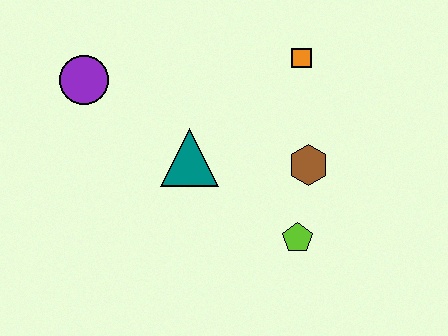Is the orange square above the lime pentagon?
Yes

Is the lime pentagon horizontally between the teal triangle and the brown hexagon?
Yes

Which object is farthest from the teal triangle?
The orange square is farthest from the teal triangle.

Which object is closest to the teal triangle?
The brown hexagon is closest to the teal triangle.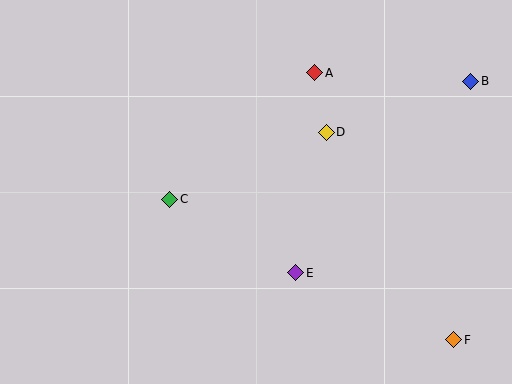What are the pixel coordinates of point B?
Point B is at (471, 81).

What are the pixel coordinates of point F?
Point F is at (454, 340).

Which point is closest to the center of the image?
Point C at (170, 199) is closest to the center.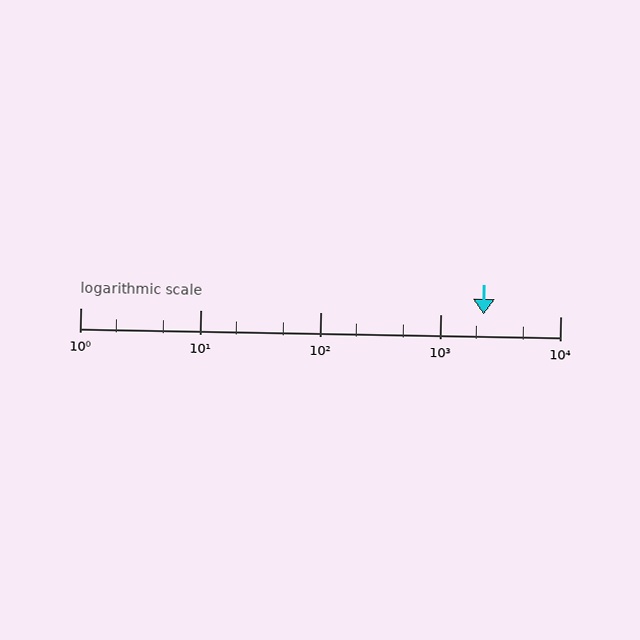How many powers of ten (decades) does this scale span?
The scale spans 4 decades, from 1 to 10000.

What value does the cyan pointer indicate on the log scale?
The pointer indicates approximately 2300.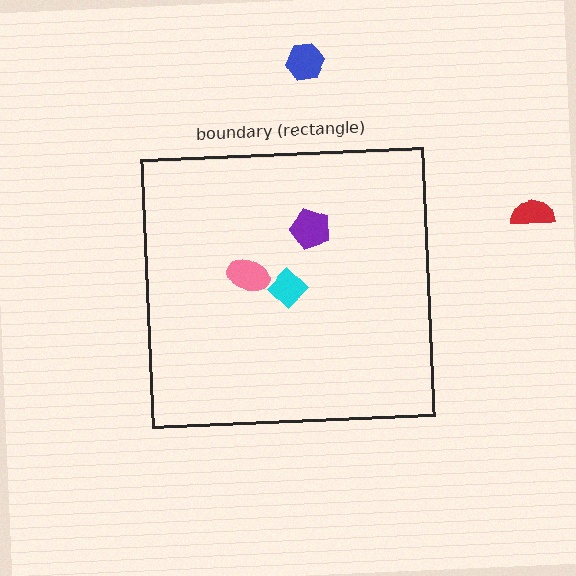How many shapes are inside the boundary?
3 inside, 2 outside.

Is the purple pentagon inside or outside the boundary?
Inside.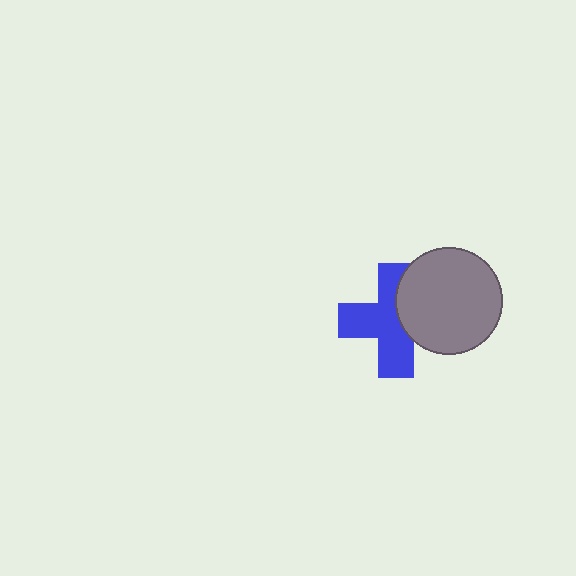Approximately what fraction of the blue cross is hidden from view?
Roughly 35% of the blue cross is hidden behind the gray circle.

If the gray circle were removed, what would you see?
You would see the complete blue cross.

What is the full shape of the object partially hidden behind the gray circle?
The partially hidden object is a blue cross.